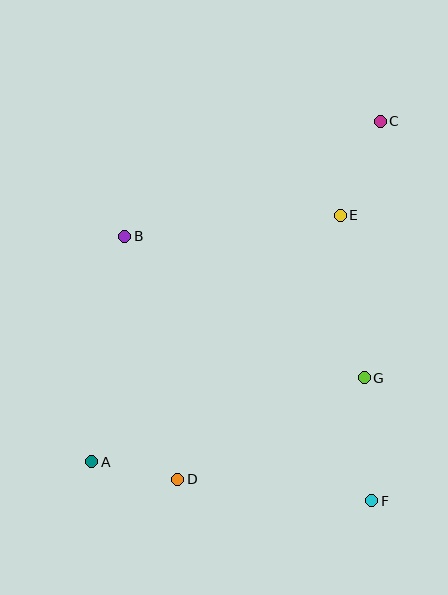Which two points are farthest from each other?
Points A and C are farthest from each other.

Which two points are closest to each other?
Points A and D are closest to each other.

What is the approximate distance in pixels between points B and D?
The distance between B and D is approximately 249 pixels.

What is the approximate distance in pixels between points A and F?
The distance between A and F is approximately 283 pixels.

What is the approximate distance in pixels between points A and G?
The distance between A and G is approximately 285 pixels.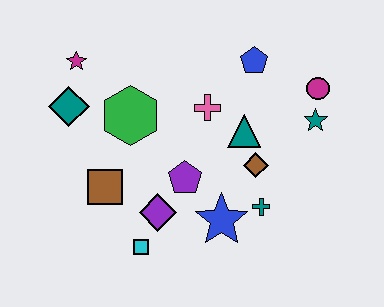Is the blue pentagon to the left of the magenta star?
No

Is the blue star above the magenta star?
No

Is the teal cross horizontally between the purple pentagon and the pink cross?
No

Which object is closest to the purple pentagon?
The purple diamond is closest to the purple pentagon.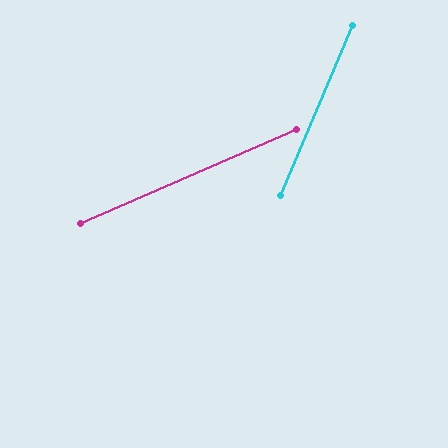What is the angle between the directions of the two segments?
Approximately 44 degrees.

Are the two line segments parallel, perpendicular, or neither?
Neither parallel nor perpendicular — they differ by about 44°.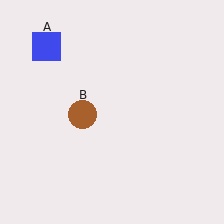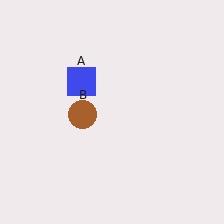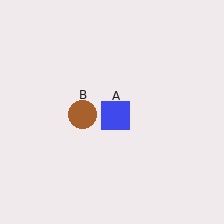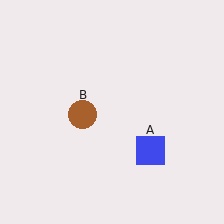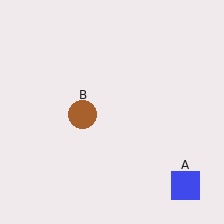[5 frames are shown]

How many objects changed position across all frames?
1 object changed position: blue square (object A).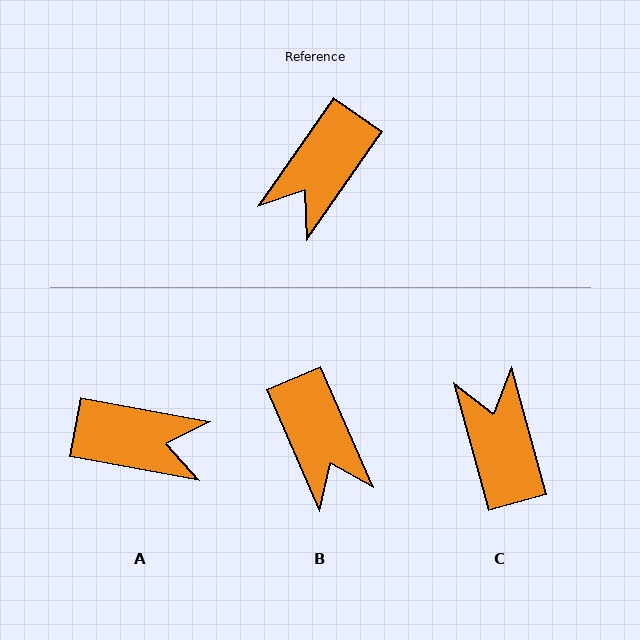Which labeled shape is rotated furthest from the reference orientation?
C, about 130 degrees away.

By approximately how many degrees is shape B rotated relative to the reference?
Approximately 58 degrees counter-clockwise.